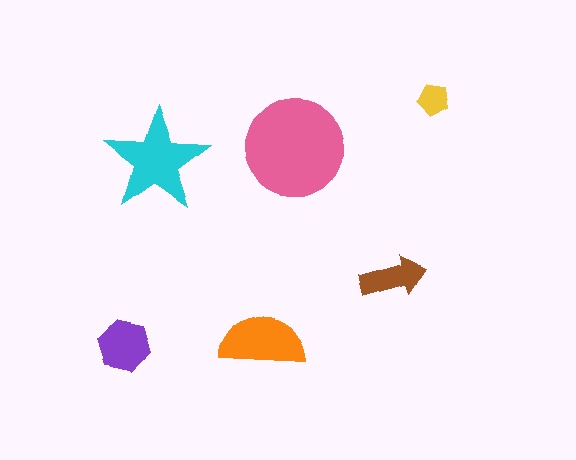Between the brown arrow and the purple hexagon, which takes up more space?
The purple hexagon.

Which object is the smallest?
The yellow pentagon.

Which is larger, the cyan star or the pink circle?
The pink circle.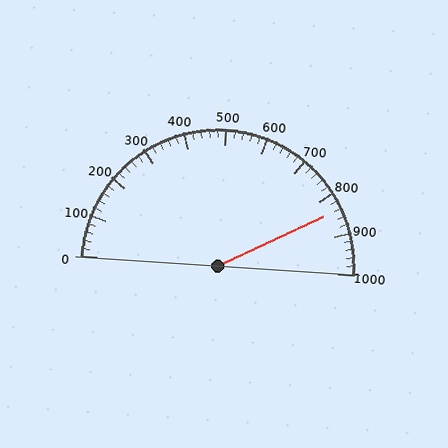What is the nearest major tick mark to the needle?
The nearest major tick mark is 800.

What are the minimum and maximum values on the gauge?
The gauge ranges from 0 to 1000.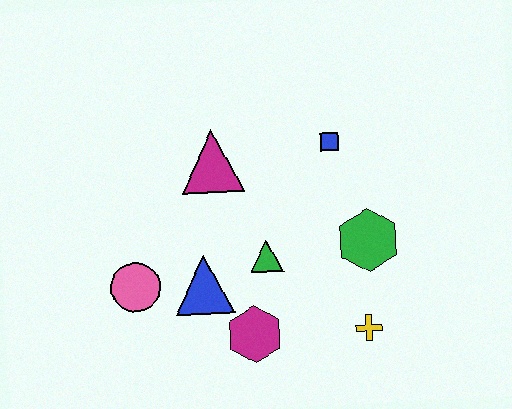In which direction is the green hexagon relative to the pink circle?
The green hexagon is to the right of the pink circle.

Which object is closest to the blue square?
The green hexagon is closest to the blue square.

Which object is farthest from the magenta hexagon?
The blue square is farthest from the magenta hexagon.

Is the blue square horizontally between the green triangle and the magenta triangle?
No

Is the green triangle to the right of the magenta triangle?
Yes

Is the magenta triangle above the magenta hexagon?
Yes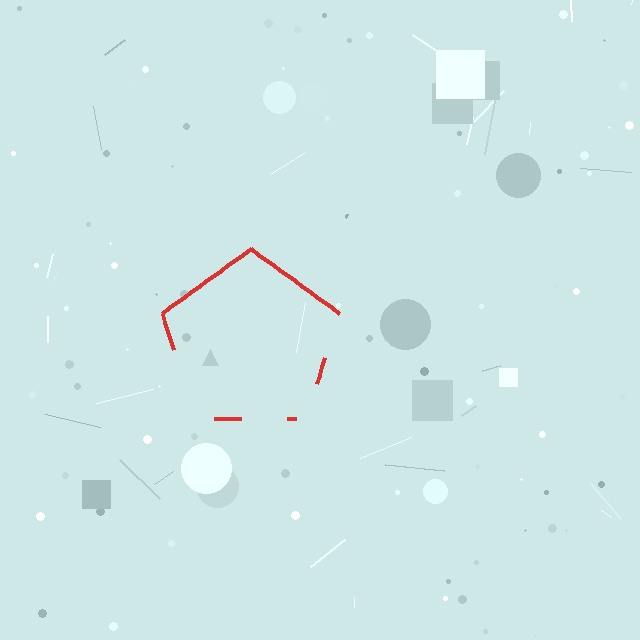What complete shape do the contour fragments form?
The contour fragments form a pentagon.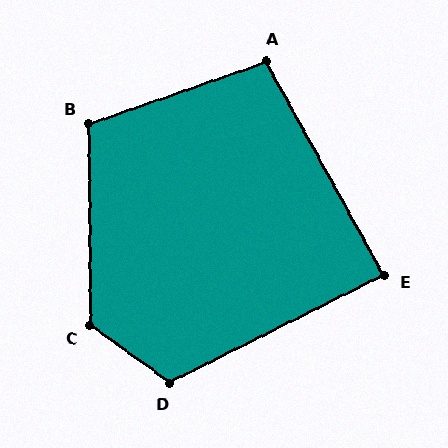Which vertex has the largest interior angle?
C, at approximately 126 degrees.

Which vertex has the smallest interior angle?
E, at approximately 88 degrees.